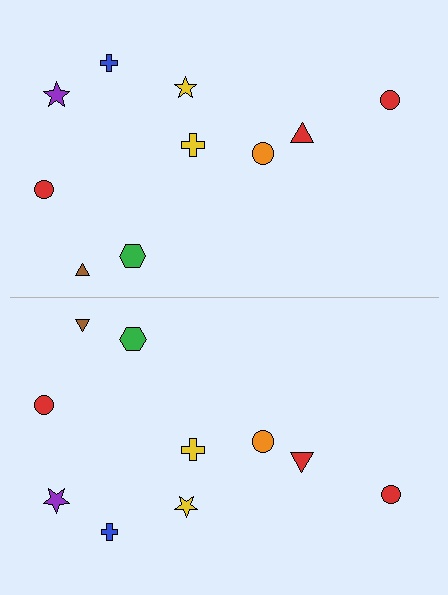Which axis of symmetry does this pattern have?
The pattern has a horizontal axis of symmetry running through the center of the image.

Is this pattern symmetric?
Yes, this pattern has bilateral (reflection) symmetry.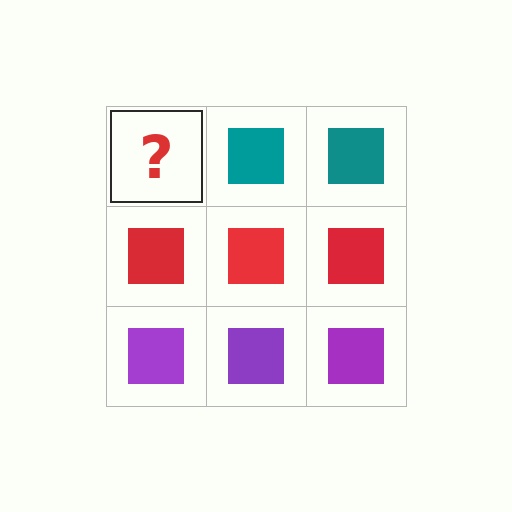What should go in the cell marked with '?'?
The missing cell should contain a teal square.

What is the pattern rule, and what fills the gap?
The rule is that each row has a consistent color. The gap should be filled with a teal square.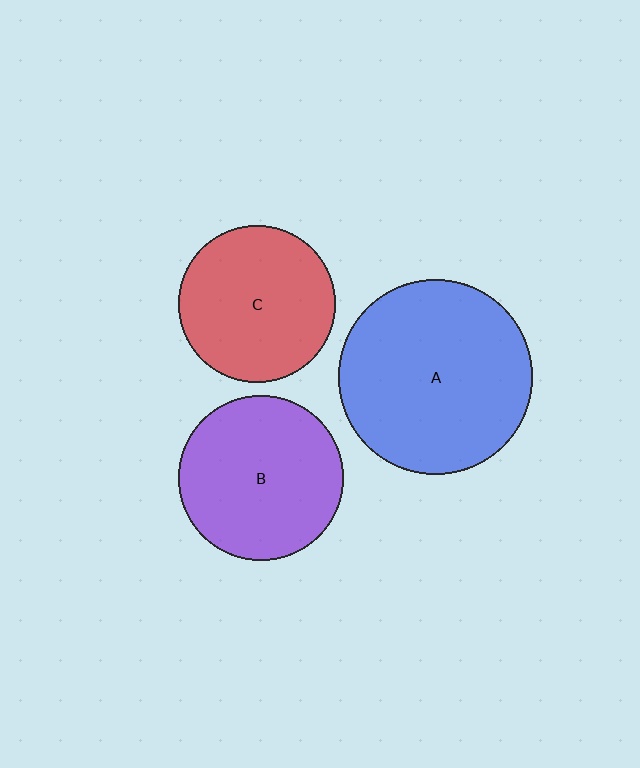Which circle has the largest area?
Circle A (blue).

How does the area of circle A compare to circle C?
Approximately 1.5 times.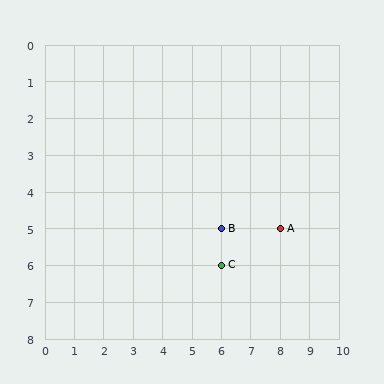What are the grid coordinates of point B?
Point B is at grid coordinates (6, 5).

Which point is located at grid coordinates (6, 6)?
Point C is at (6, 6).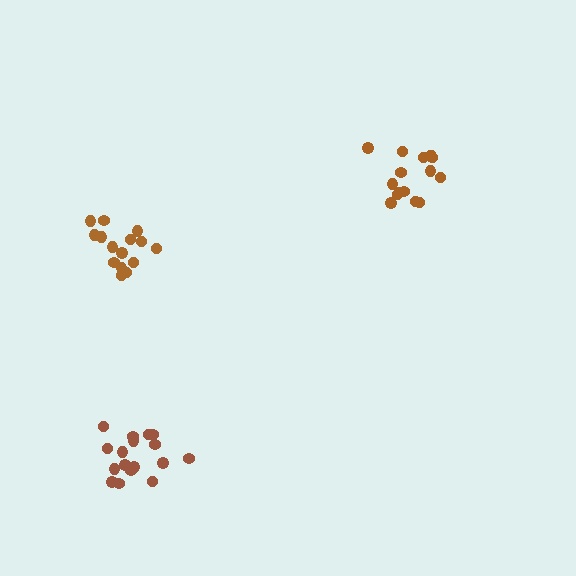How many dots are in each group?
Group 1: 17 dots, Group 2: 15 dots, Group 3: 16 dots (48 total).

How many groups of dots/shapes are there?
There are 3 groups.